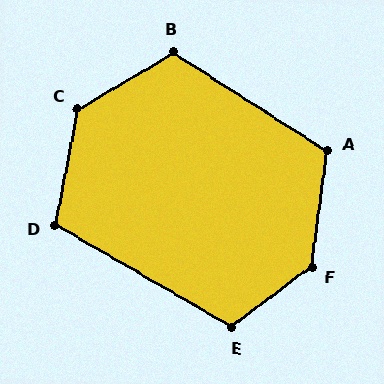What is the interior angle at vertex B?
Approximately 116 degrees (obtuse).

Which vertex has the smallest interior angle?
D, at approximately 109 degrees.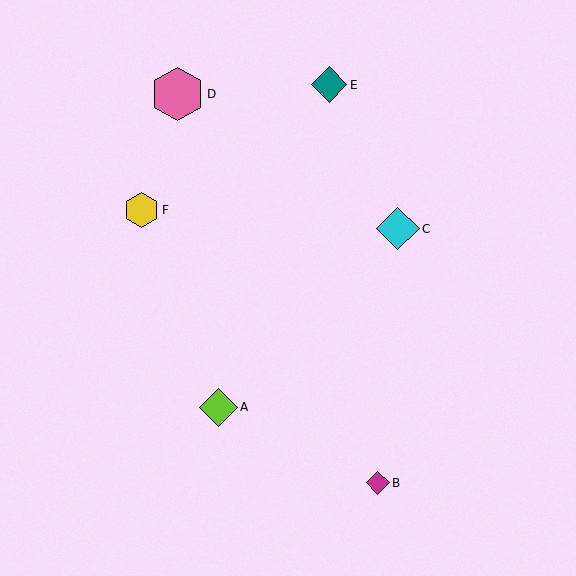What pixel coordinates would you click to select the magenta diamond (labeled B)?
Click at (378, 483) to select the magenta diamond B.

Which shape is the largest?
The pink hexagon (labeled D) is the largest.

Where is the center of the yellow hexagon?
The center of the yellow hexagon is at (141, 210).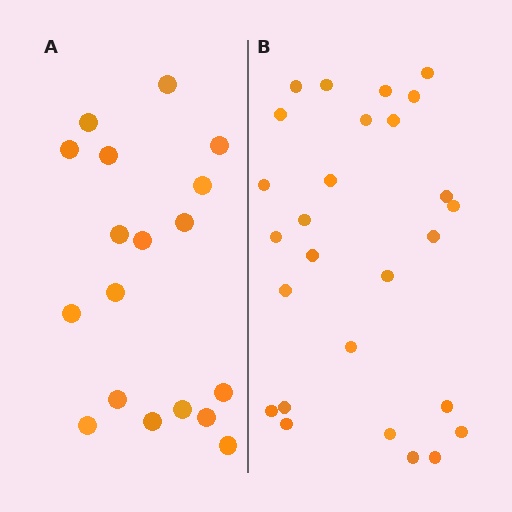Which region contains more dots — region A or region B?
Region B (the right region) has more dots.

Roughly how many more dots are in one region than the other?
Region B has roughly 8 or so more dots than region A.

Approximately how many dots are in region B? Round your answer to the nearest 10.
About 30 dots. (The exact count is 27, which rounds to 30.)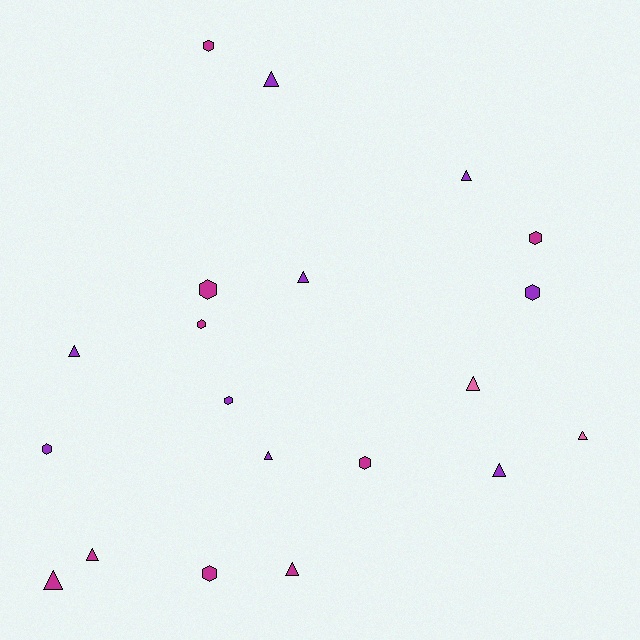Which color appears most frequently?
Magenta, with 9 objects.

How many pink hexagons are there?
There are no pink hexagons.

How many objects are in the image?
There are 20 objects.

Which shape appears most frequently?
Triangle, with 11 objects.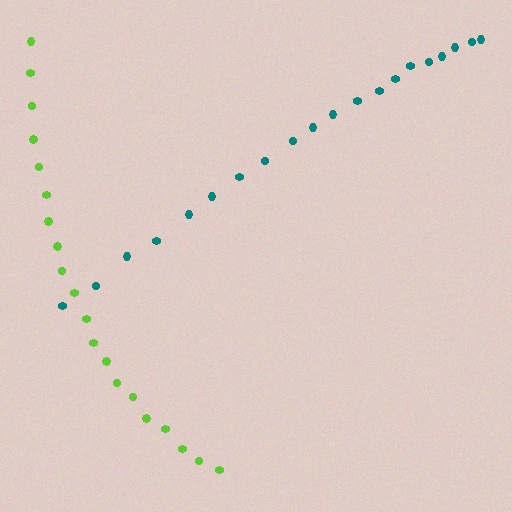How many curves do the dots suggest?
There are 2 distinct paths.